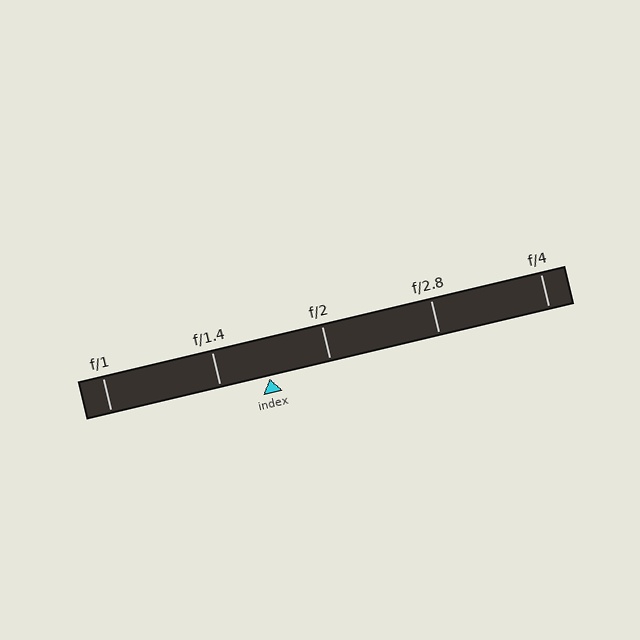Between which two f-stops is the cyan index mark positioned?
The index mark is between f/1.4 and f/2.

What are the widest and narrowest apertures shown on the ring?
The widest aperture shown is f/1 and the narrowest is f/4.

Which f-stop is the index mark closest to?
The index mark is closest to f/1.4.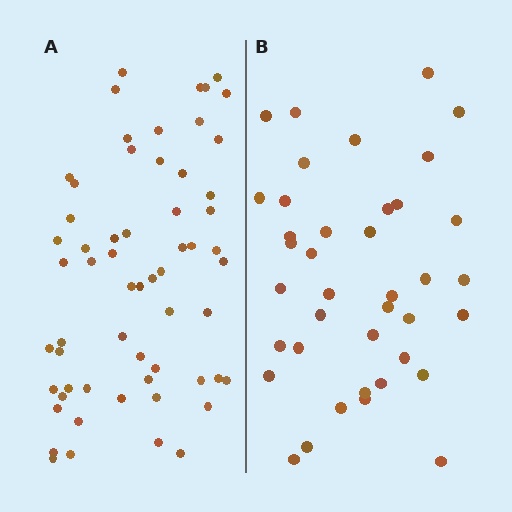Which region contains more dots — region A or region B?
Region A (the left region) has more dots.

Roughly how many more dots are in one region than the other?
Region A has approximately 20 more dots than region B.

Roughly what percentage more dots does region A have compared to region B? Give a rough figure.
About 55% more.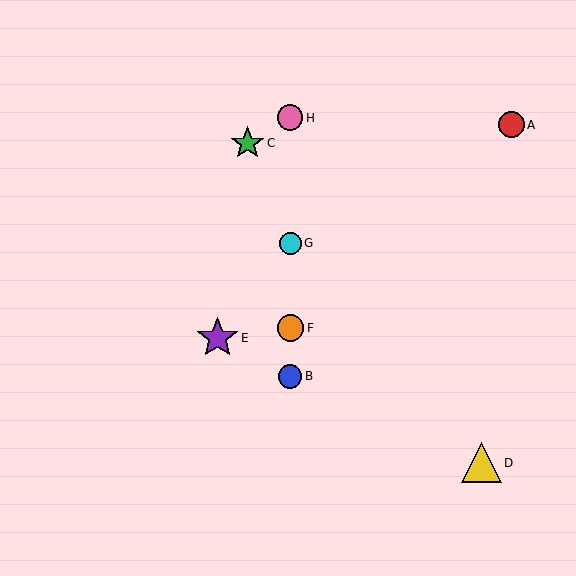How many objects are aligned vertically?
4 objects (B, F, G, H) are aligned vertically.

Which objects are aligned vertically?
Objects B, F, G, H are aligned vertically.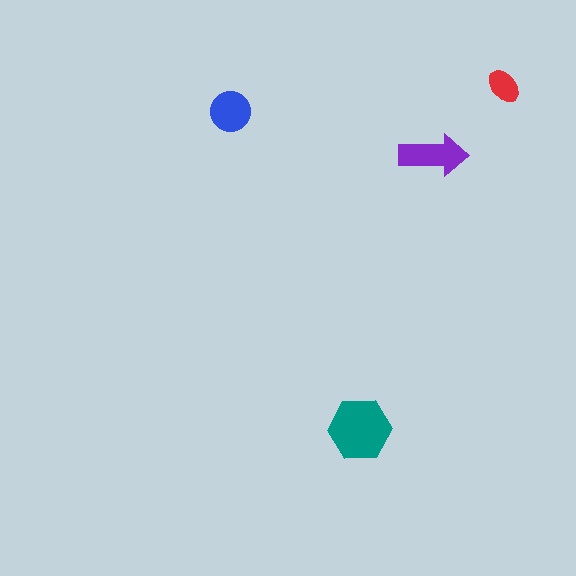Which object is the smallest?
The red ellipse.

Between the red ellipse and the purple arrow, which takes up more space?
The purple arrow.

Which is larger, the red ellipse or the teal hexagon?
The teal hexagon.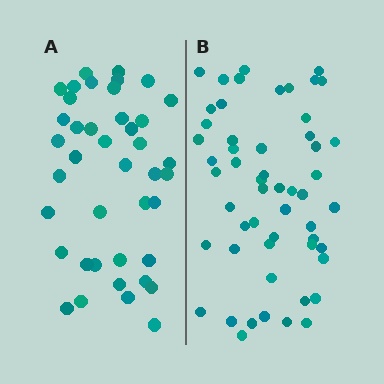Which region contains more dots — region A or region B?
Region B (the right region) has more dots.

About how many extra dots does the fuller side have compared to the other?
Region B has approximately 15 more dots than region A.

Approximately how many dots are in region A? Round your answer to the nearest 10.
About 40 dots. (The exact count is 41, which rounds to 40.)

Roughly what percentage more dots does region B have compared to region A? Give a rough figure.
About 30% more.